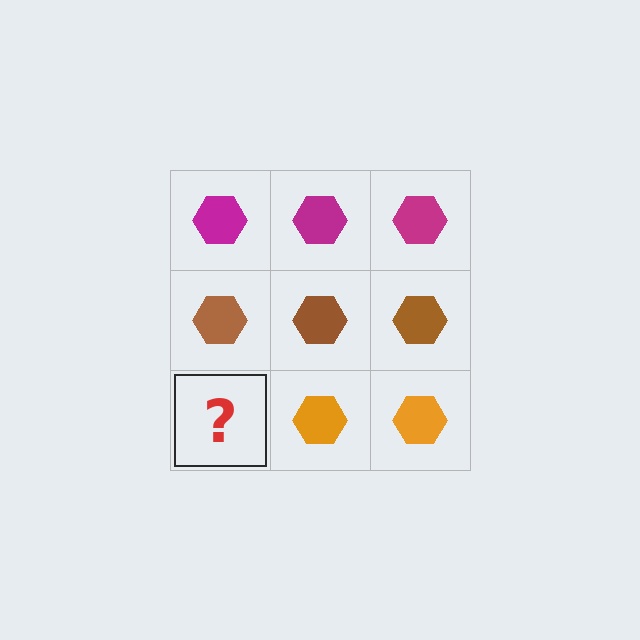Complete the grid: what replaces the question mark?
The question mark should be replaced with an orange hexagon.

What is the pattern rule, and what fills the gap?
The rule is that each row has a consistent color. The gap should be filled with an orange hexagon.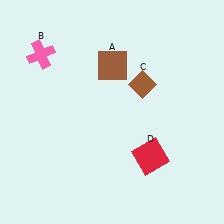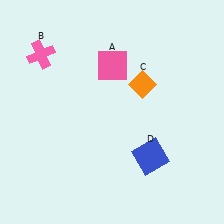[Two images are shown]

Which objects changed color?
A changed from brown to pink. C changed from brown to orange. D changed from red to blue.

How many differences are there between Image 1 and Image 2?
There are 3 differences between the two images.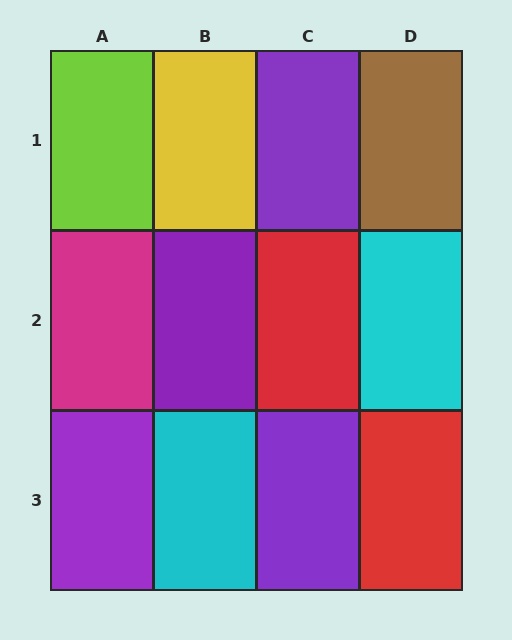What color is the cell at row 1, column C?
Purple.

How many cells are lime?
1 cell is lime.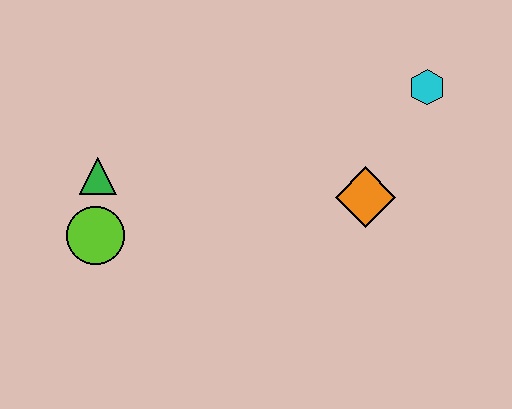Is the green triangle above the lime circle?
Yes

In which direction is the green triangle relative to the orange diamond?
The green triangle is to the left of the orange diamond.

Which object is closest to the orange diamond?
The cyan hexagon is closest to the orange diamond.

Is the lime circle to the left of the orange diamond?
Yes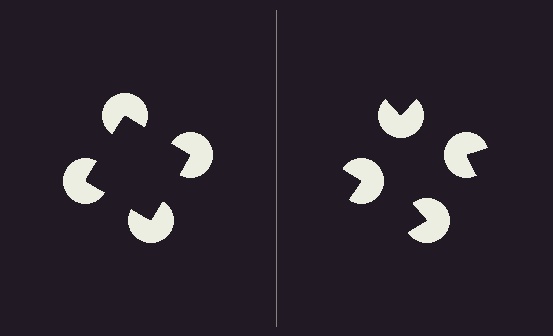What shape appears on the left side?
An illusory square.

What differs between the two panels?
The pac-man discs are positioned identically on both sides; only the wedge orientations differ. On the left they align to a square; on the right they are misaligned.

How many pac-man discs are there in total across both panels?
8 — 4 on each side.